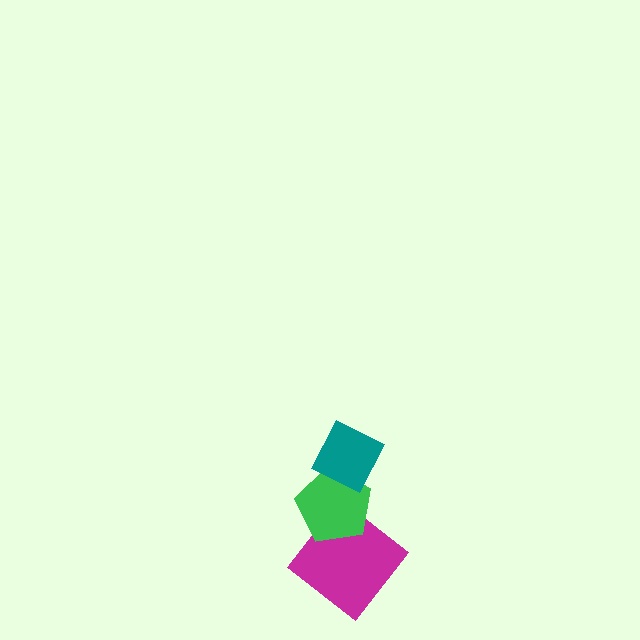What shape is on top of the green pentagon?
The teal diamond is on top of the green pentagon.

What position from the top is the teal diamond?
The teal diamond is 1st from the top.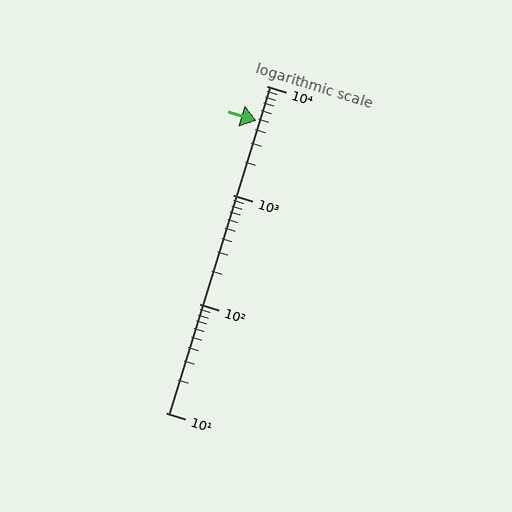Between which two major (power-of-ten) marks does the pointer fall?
The pointer is between 1000 and 10000.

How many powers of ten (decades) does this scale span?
The scale spans 3 decades, from 10 to 10000.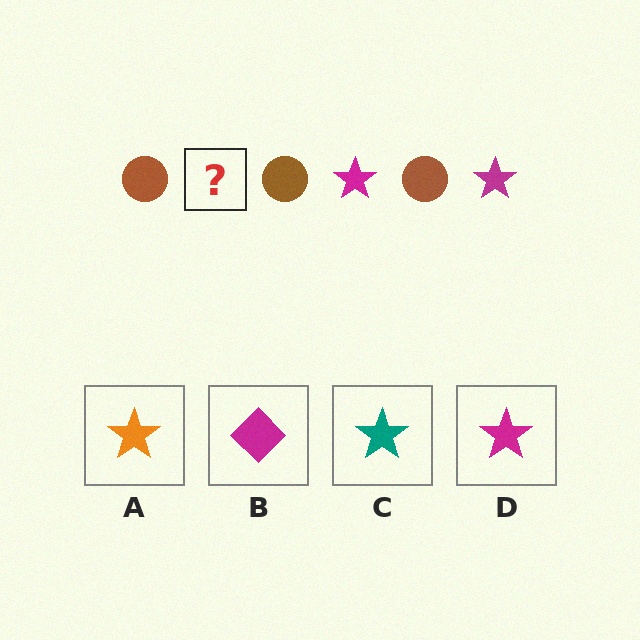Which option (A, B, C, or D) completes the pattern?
D.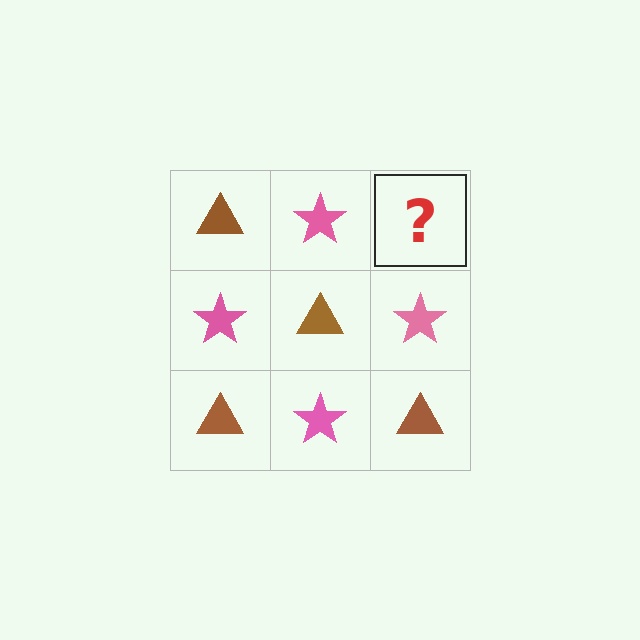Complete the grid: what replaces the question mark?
The question mark should be replaced with a brown triangle.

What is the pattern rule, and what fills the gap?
The rule is that it alternates brown triangle and pink star in a checkerboard pattern. The gap should be filled with a brown triangle.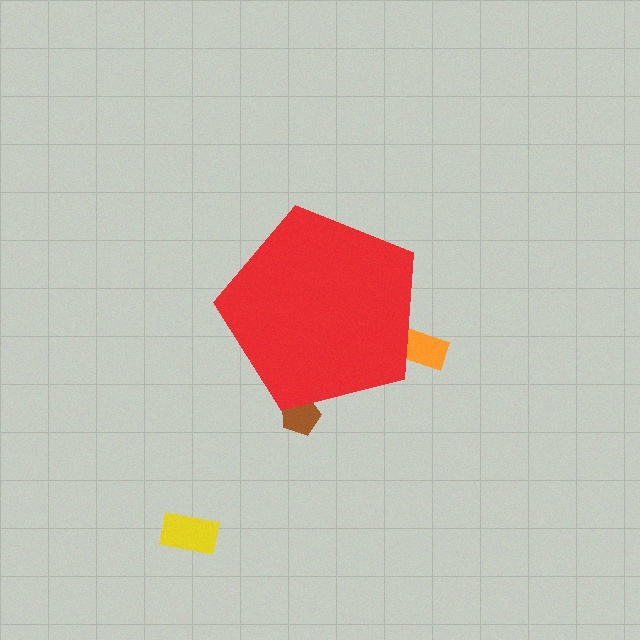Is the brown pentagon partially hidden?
Yes, the brown pentagon is partially hidden behind the red pentagon.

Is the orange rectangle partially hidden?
Yes, the orange rectangle is partially hidden behind the red pentagon.